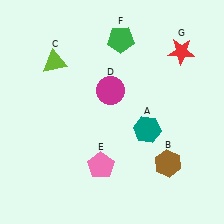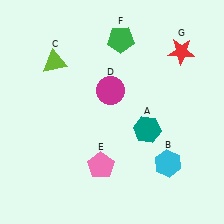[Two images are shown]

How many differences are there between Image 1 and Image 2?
There is 1 difference between the two images.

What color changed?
The hexagon (B) changed from brown in Image 1 to cyan in Image 2.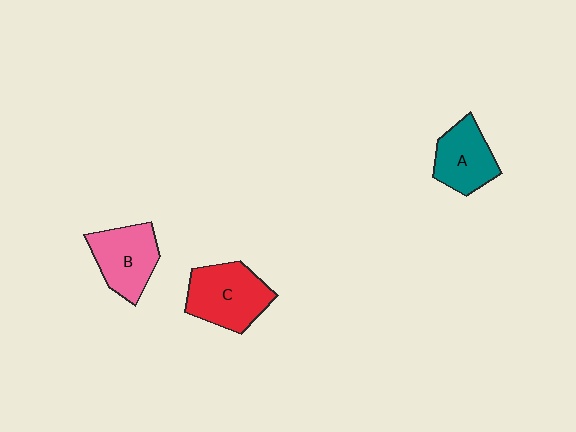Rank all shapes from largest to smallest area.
From largest to smallest: C (red), B (pink), A (teal).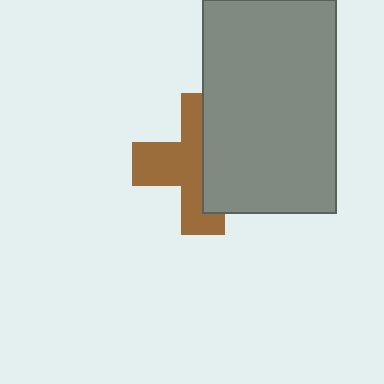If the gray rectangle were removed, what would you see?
You would see the complete brown cross.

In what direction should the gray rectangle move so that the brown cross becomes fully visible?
The gray rectangle should move right. That is the shortest direction to clear the overlap and leave the brown cross fully visible.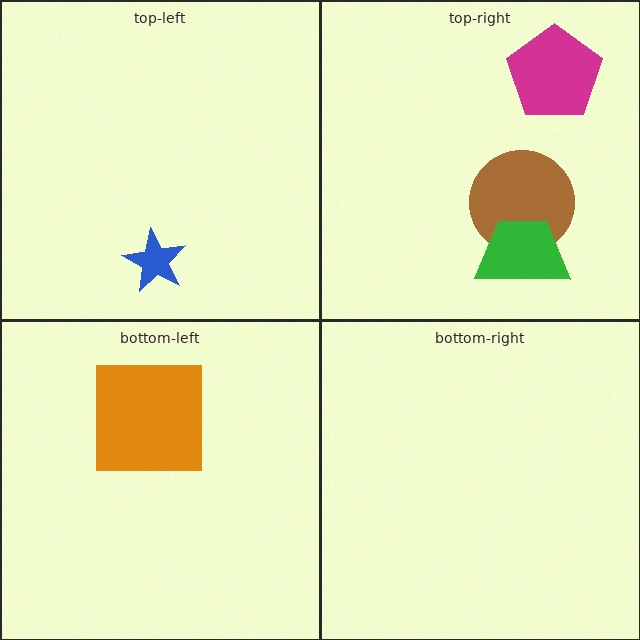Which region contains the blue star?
The top-left region.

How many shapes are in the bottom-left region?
1.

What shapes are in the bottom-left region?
The orange square.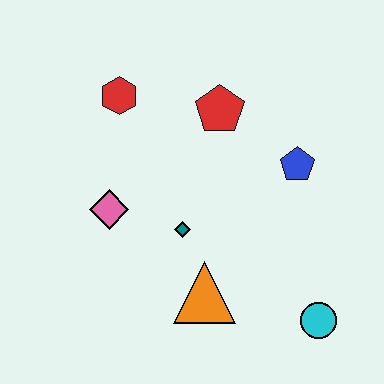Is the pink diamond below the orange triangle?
No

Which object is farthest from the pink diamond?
The cyan circle is farthest from the pink diamond.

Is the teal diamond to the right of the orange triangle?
No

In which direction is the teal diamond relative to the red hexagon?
The teal diamond is below the red hexagon.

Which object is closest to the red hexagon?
The red pentagon is closest to the red hexagon.